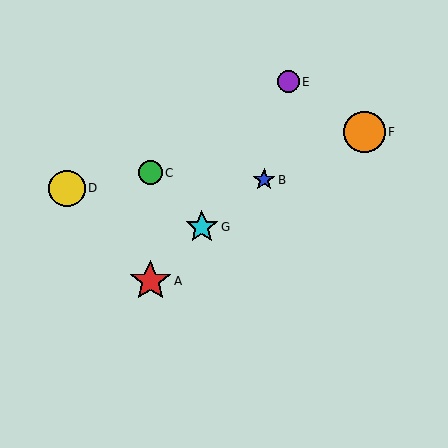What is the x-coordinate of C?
Object C is at x≈150.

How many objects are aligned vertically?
2 objects (A, C) are aligned vertically.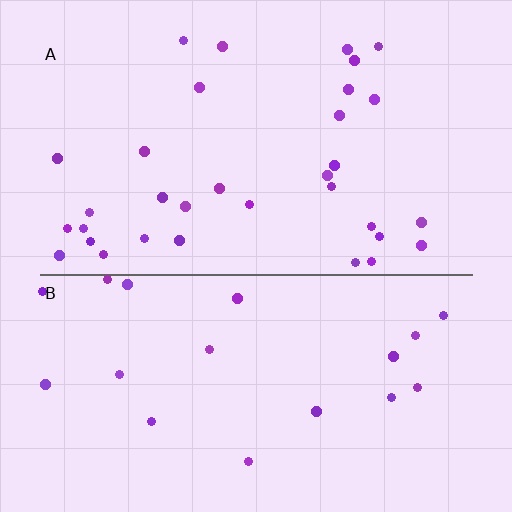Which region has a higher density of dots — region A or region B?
A (the top).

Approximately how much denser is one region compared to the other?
Approximately 1.8× — region A over region B.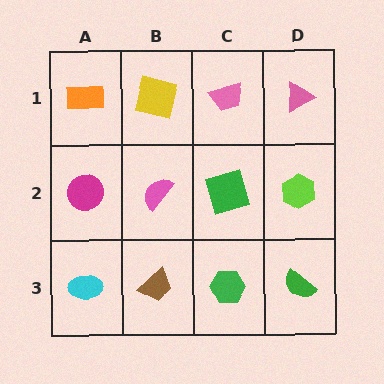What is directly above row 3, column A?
A magenta circle.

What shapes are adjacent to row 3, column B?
A pink semicircle (row 2, column B), a cyan ellipse (row 3, column A), a green hexagon (row 3, column C).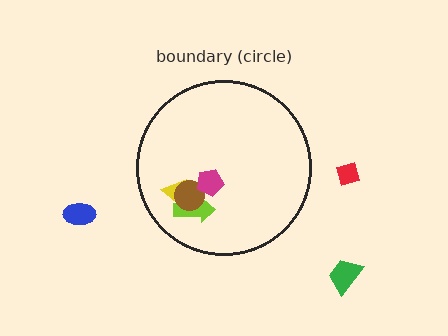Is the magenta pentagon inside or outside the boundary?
Inside.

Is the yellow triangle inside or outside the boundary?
Inside.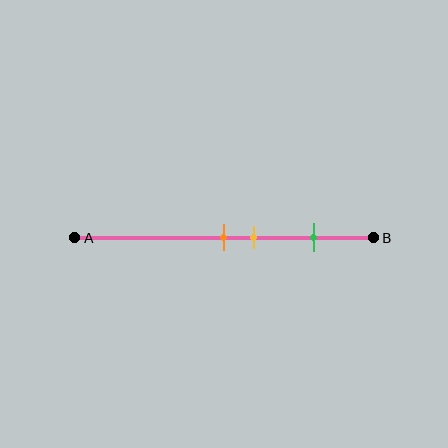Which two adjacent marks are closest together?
The orange and yellow marks are the closest adjacent pair.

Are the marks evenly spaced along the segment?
No, the marks are not evenly spaced.